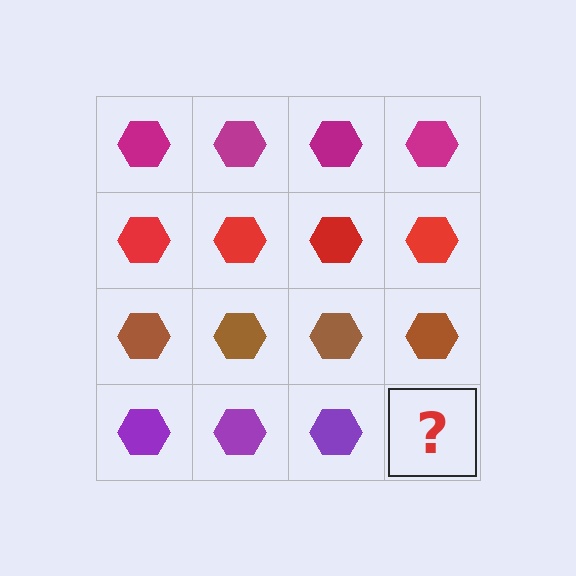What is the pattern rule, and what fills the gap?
The rule is that each row has a consistent color. The gap should be filled with a purple hexagon.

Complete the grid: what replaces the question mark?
The question mark should be replaced with a purple hexagon.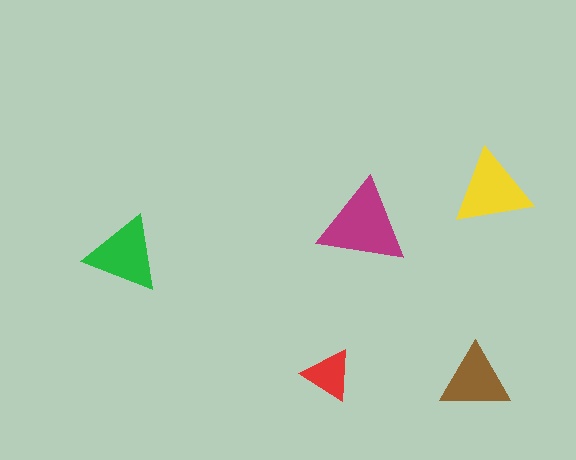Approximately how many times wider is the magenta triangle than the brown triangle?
About 1.5 times wider.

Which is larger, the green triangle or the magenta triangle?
The magenta one.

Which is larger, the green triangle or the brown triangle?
The green one.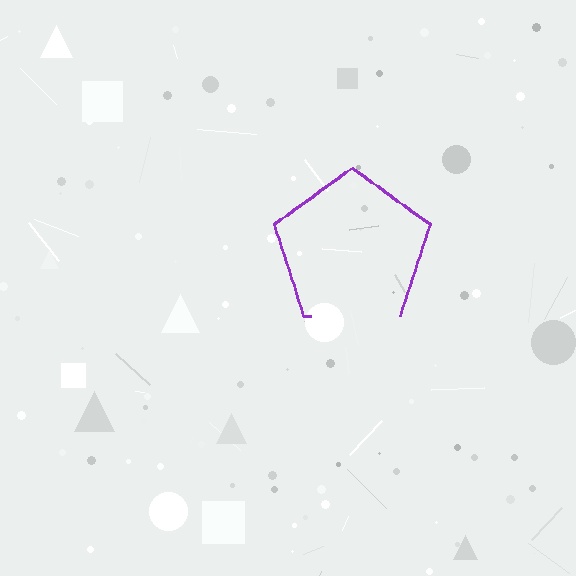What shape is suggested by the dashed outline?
The dashed outline suggests a pentagon.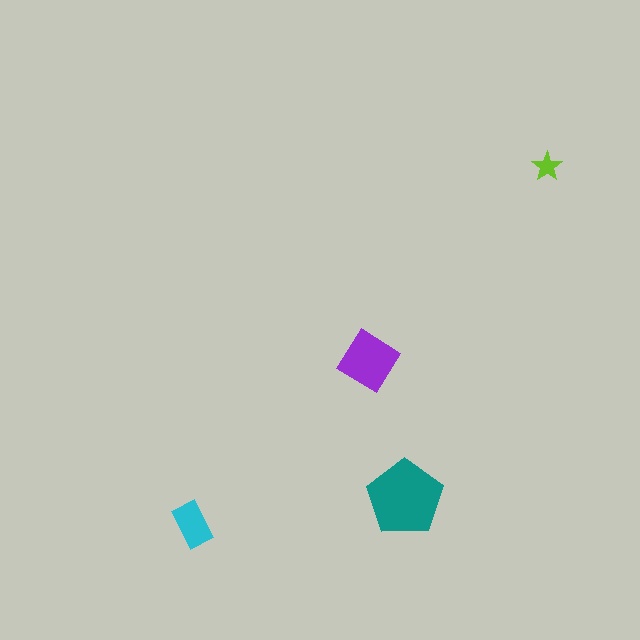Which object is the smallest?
The lime star.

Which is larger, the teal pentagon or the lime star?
The teal pentagon.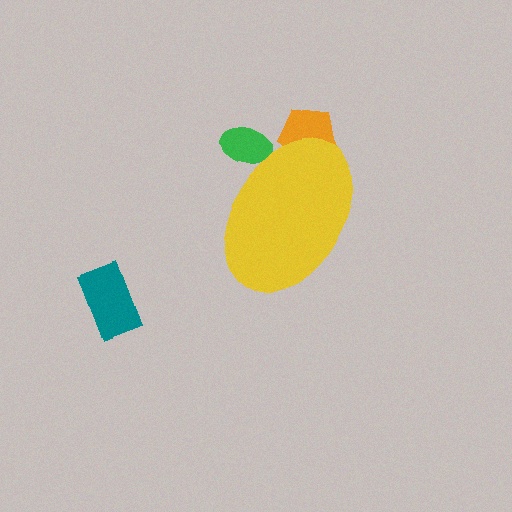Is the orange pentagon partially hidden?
Yes, the orange pentagon is partially hidden behind the yellow ellipse.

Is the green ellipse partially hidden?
Yes, the green ellipse is partially hidden behind the yellow ellipse.